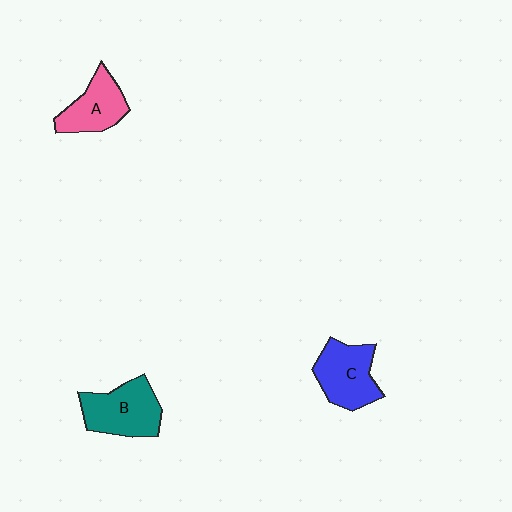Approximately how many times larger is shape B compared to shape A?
Approximately 1.3 times.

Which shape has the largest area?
Shape B (teal).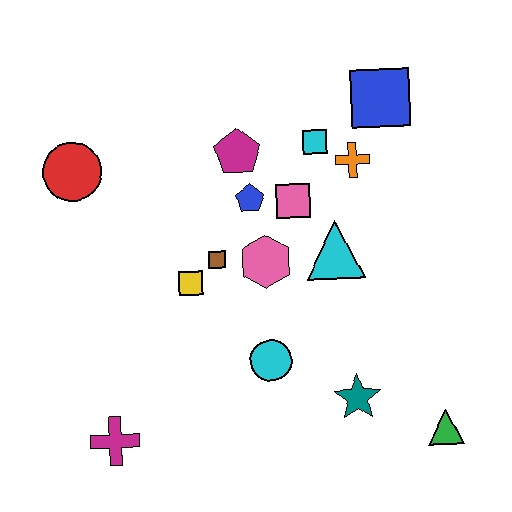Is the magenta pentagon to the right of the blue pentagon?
No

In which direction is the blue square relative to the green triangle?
The blue square is above the green triangle.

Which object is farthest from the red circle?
The green triangle is farthest from the red circle.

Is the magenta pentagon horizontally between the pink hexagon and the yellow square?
Yes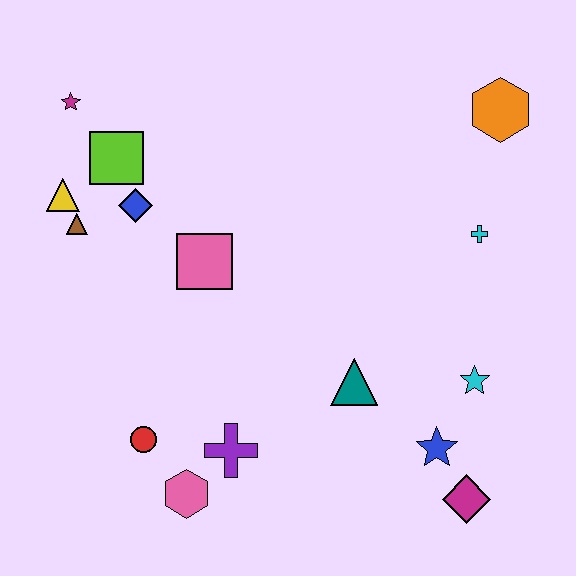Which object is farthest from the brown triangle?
The magenta diamond is farthest from the brown triangle.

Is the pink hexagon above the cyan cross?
No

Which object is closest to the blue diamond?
The lime square is closest to the blue diamond.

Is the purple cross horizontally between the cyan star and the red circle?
Yes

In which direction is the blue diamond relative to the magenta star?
The blue diamond is below the magenta star.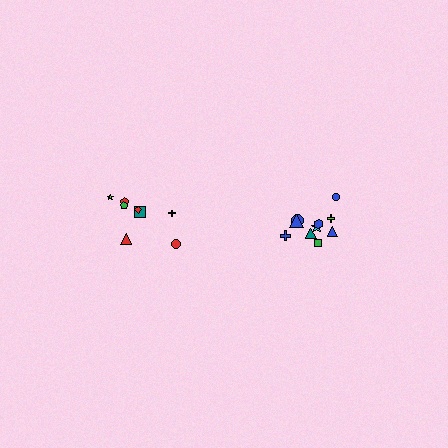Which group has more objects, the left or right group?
The right group.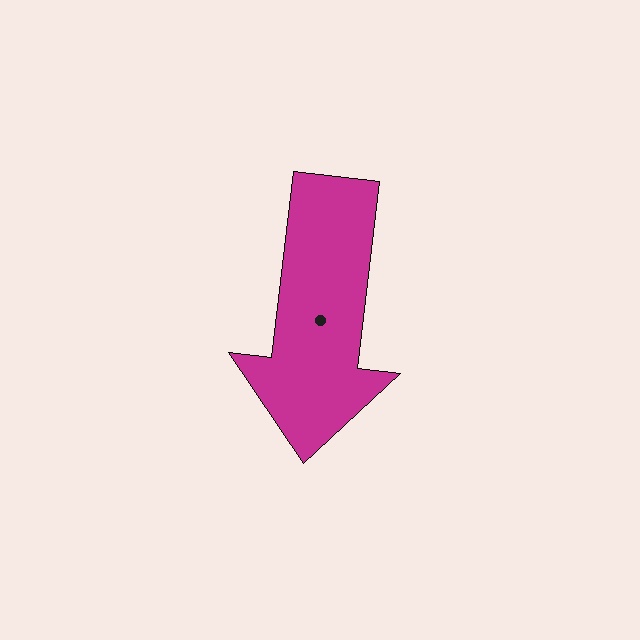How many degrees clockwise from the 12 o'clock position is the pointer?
Approximately 187 degrees.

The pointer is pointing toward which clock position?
Roughly 6 o'clock.